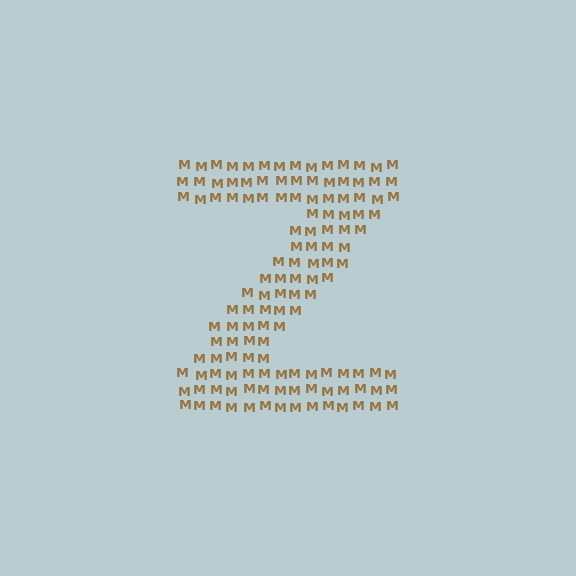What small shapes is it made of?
It is made of small letter M's.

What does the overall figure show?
The overall figure shows the letter Z.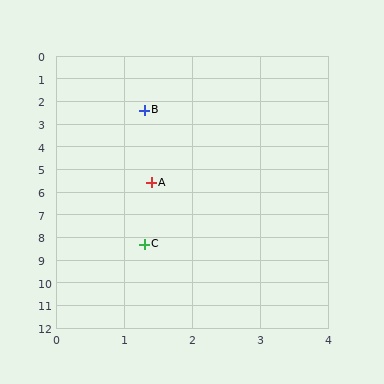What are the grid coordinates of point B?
Point B is at approximately (1.3, 2.4).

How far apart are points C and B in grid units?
Points C and B are about 5.9 grid units apart.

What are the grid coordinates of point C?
Point C is at approximately (1.3, 8.3).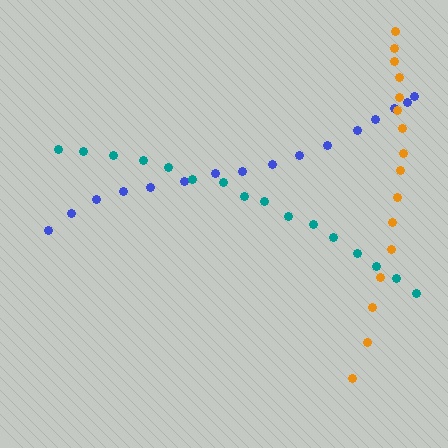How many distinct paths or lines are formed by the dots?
There are 3 distinct paths.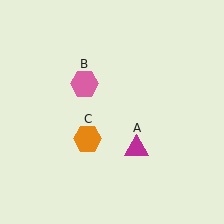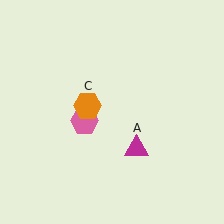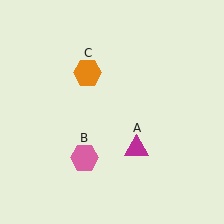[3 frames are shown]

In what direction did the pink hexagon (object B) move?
The pink hexagon (object B) moved down.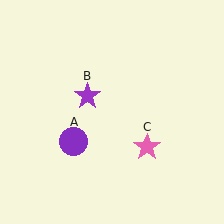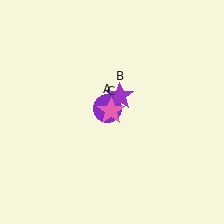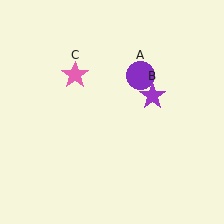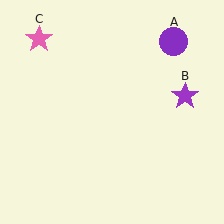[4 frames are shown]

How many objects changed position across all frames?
3 objects changed position: purple circle (object A), purple star (object B), pink star (object C).